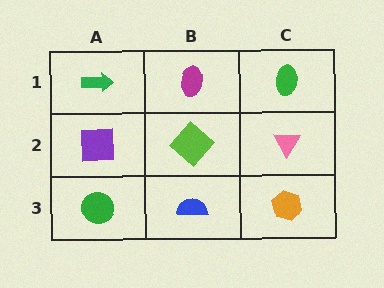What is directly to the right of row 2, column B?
A pink triangle.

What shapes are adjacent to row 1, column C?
A pink triangle (row 2, column C), a magenta ellipse (row 1, column B).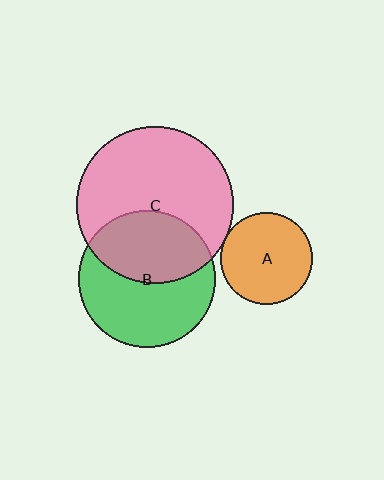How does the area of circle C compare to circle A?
Approximately 2.9 times.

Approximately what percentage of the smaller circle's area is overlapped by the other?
Approximately 5%.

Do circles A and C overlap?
Yes.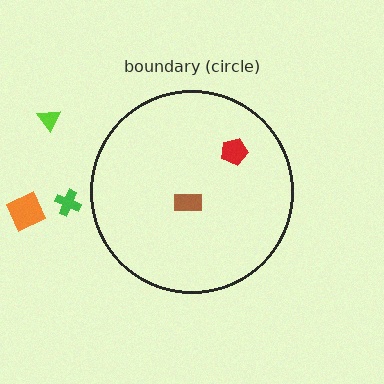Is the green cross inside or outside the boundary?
Outside.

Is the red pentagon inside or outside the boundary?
Inside.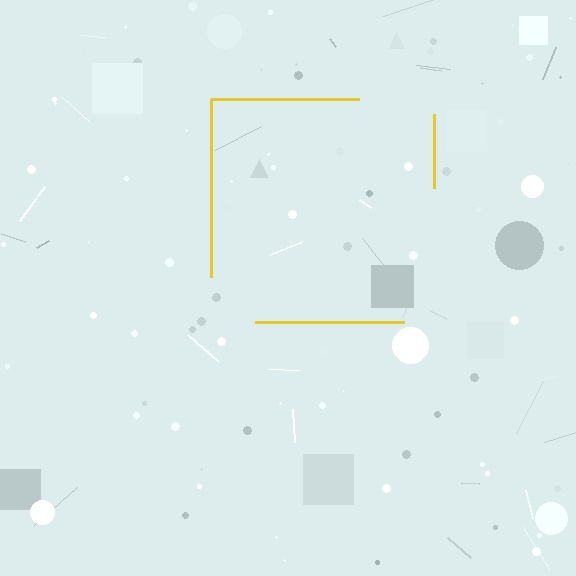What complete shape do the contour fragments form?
The contour fragments form a square.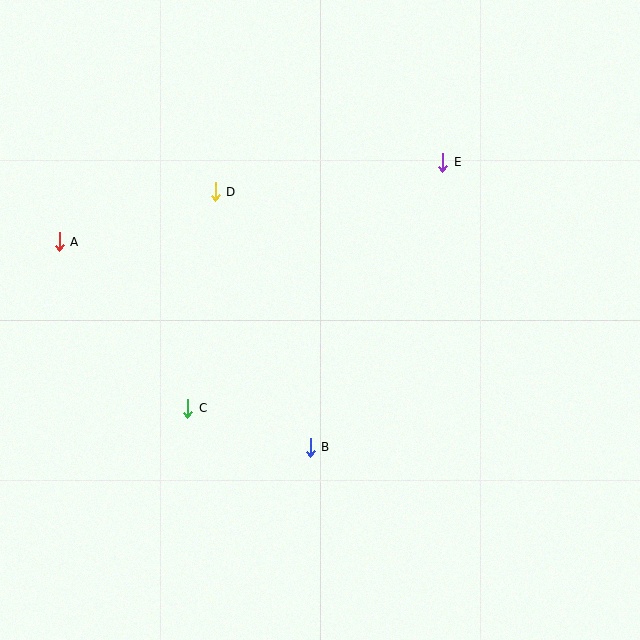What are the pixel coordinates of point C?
Point C is at (188, 408).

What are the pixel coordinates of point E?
Point E is at (443, 162).